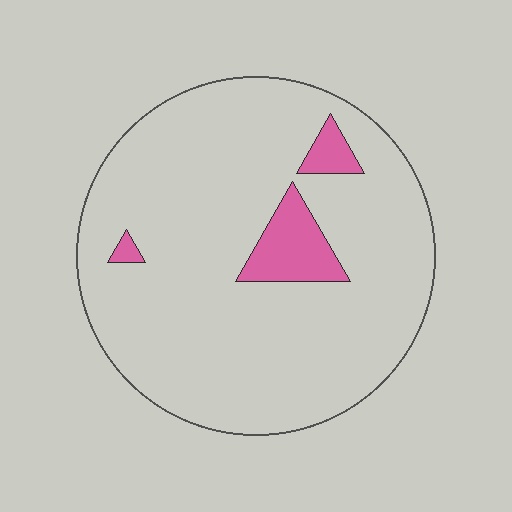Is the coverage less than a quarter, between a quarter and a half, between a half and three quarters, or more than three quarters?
Less than a quarter.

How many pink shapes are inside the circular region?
3.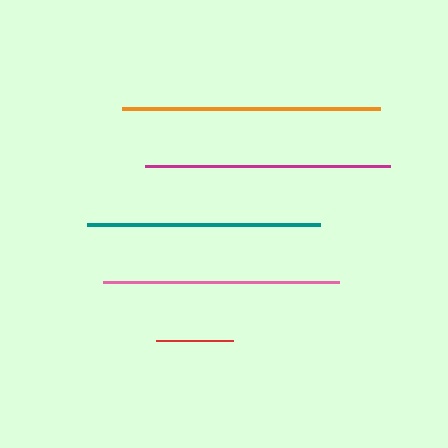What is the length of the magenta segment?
The magenta segment is approximately 245 pixels long.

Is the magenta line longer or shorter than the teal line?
The magenta line is longer than the teal line.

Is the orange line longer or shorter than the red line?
The orange line is longer than the red line.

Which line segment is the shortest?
The red line is the shortest at approximately 78 pixels.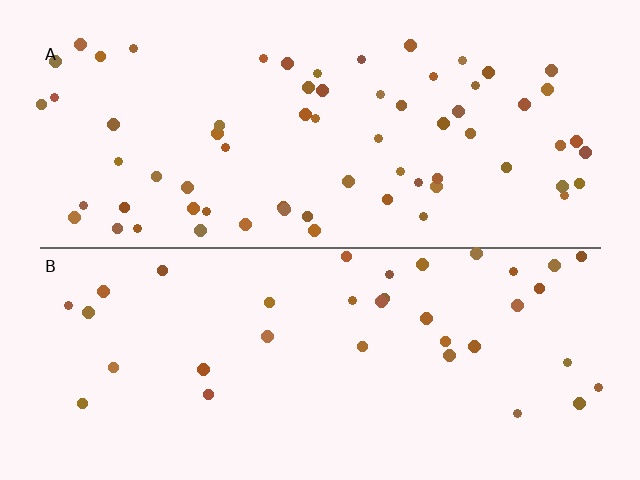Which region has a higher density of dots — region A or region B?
A (the top).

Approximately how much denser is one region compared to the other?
Approximately 1.9× — region A over region B.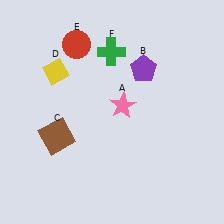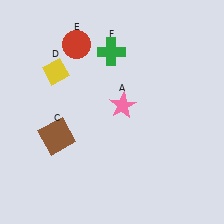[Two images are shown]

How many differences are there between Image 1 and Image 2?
There is 1 difference between the two images.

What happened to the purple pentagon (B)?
The purple pentagon (B) was removed in Image 2. It was in the top-right area of Image 1.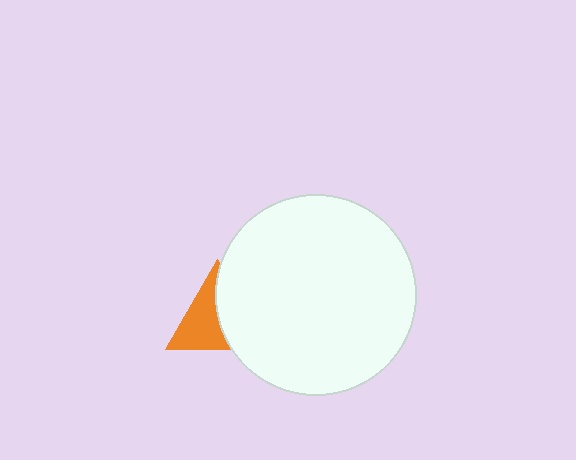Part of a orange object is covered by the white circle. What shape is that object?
It is a triangle.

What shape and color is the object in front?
The object in front is a white circle.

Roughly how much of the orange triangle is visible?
About half of it is visible (roughly 53%).